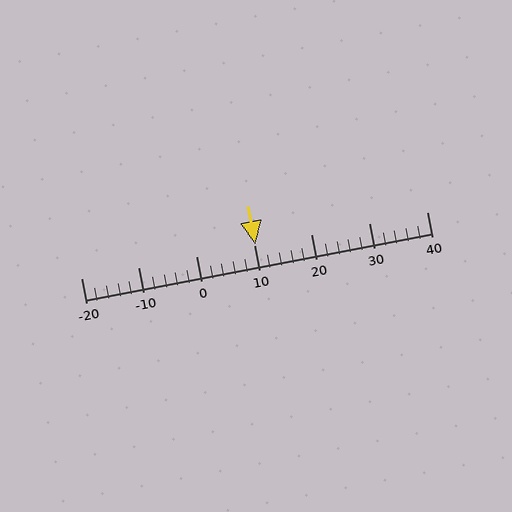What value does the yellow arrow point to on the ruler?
The yellow arrow points to approximately 10.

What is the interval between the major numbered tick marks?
The major tick marks are spaced 10 units apart.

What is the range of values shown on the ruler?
The ruler shows values from -20 to 40.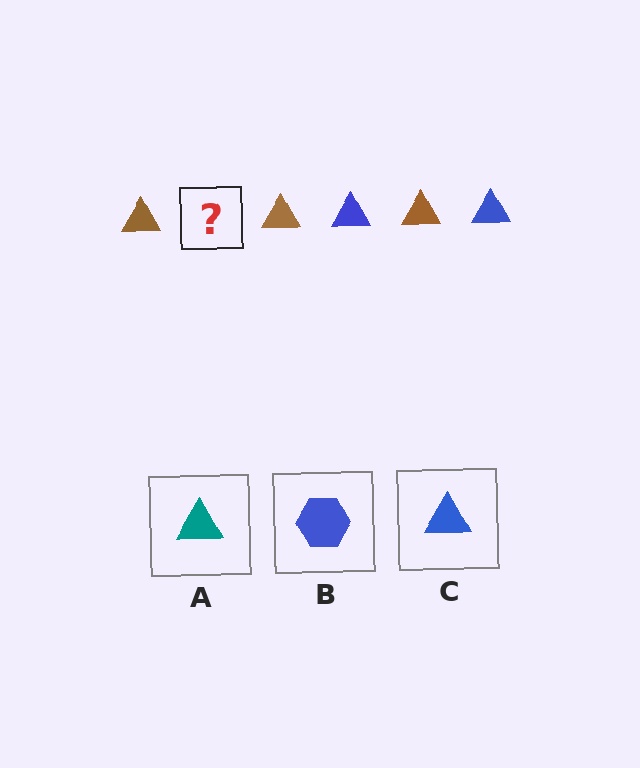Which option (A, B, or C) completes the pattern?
C.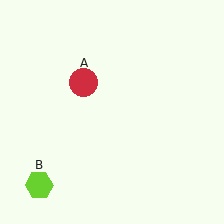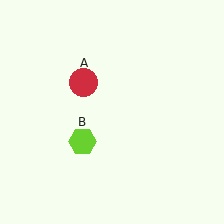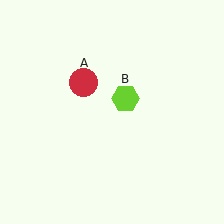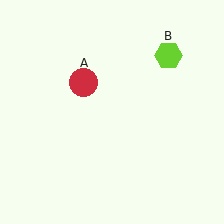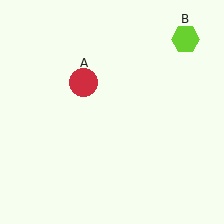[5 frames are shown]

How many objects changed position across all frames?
1 object changed position: lime hexagon (object B).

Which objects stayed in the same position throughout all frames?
Red circle (object A) remained stationary.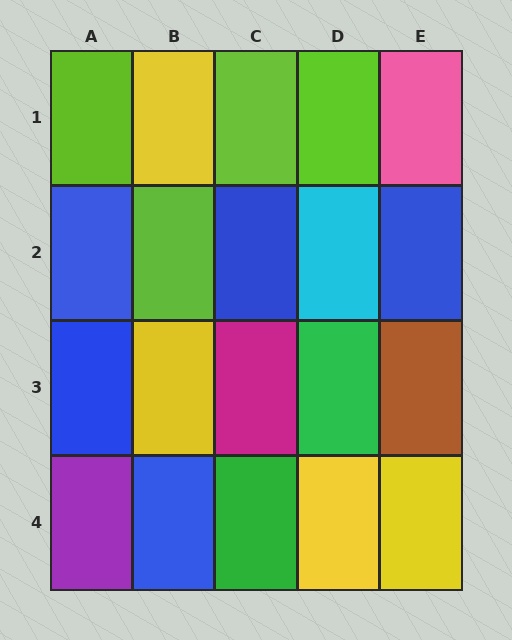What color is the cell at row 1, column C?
Lime.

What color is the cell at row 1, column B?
Yellow.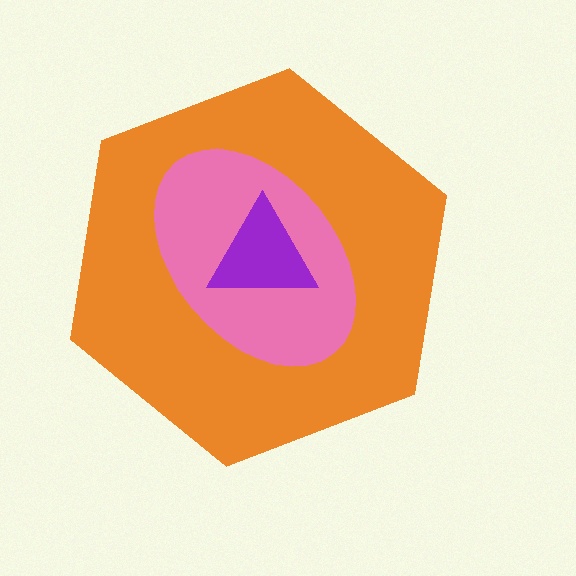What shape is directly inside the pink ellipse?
The purple triangle.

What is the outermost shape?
The orange hexagon.